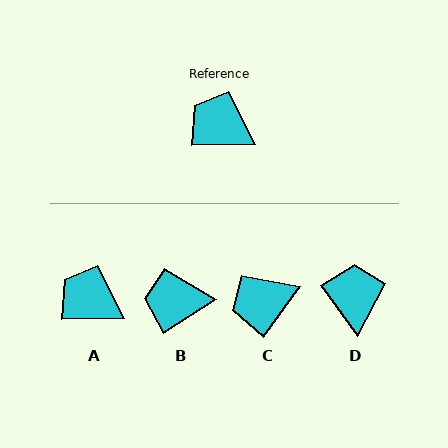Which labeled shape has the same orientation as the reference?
A.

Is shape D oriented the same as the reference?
No, it is off by about 54 degrees.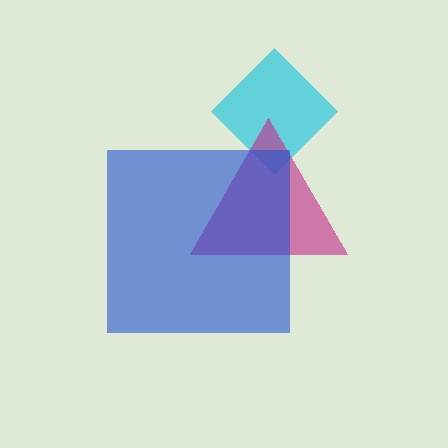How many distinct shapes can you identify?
There are 3 distinct shapes: a cyan diamond, a magenta triangle, a blue square.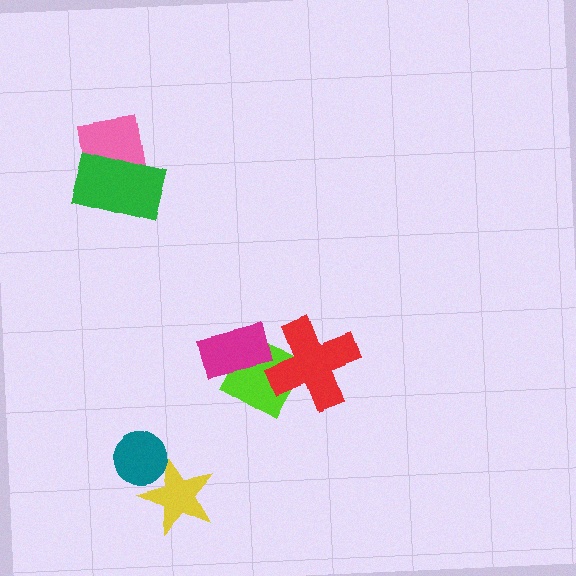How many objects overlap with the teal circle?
1 object overlaps with the teal circle.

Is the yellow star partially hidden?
Yes, it is partially covered by another shape.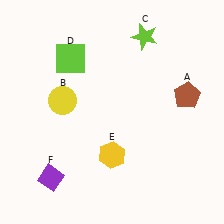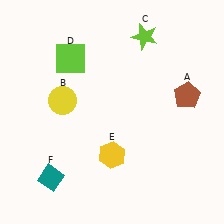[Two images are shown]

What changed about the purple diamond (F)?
In Image 1, F is purple. In Image 2, it changed to teal.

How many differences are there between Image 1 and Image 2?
There is 1 difference between the two images.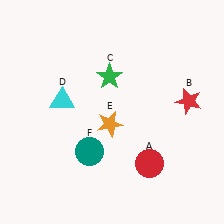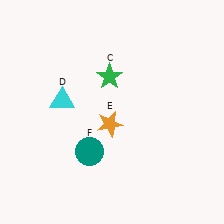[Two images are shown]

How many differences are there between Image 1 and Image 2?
There are 2 differences between the two images.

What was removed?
The red circle (A), the red star (B) were removed in Image 2.